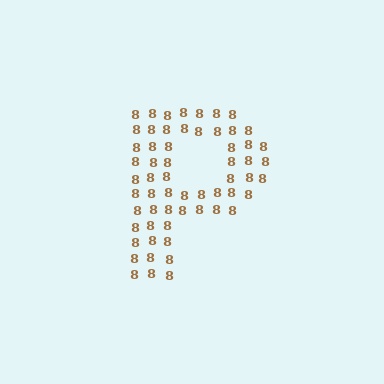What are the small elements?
The small elements are digit 8's.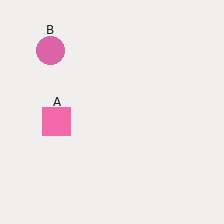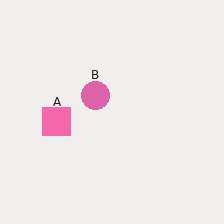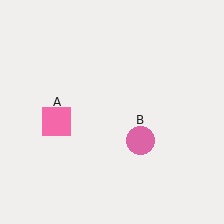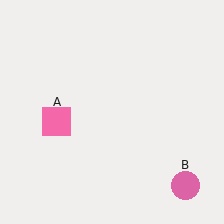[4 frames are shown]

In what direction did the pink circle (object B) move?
The pink circle (object B) moved down and to the right.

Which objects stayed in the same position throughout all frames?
Pink square (object A) remained stationary.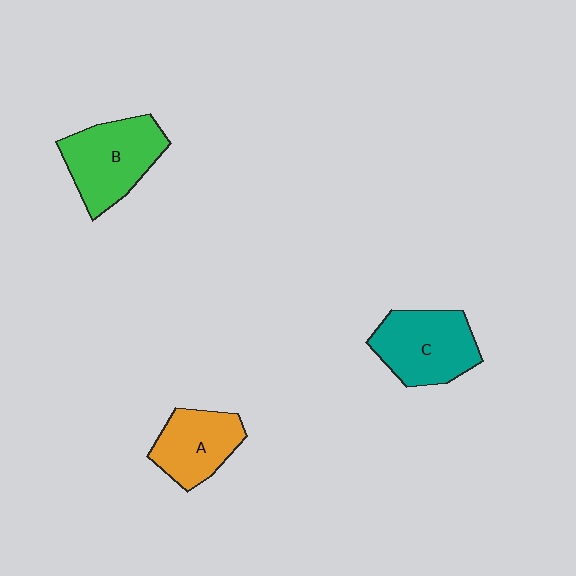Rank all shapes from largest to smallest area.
From largest to smallest: B (green), C (teal), A (orange).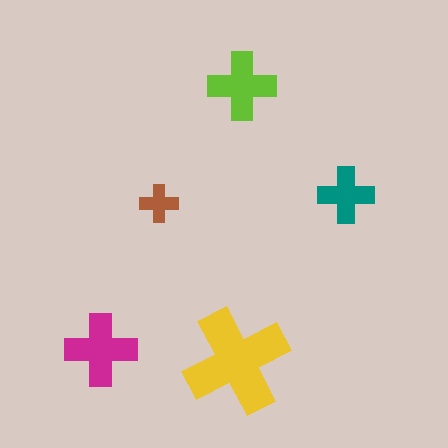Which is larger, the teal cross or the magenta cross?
The magenta one.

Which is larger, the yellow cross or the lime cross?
The yellow one.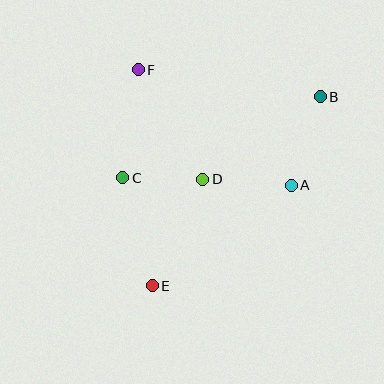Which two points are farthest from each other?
Points B and E are farthest from each other.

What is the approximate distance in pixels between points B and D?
The distance between B and D is approximately 143 pixels.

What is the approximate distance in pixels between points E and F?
The distance between E and F is approximately 216 pixels.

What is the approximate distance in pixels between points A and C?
The distance between A and C is approximately 168 pixels.